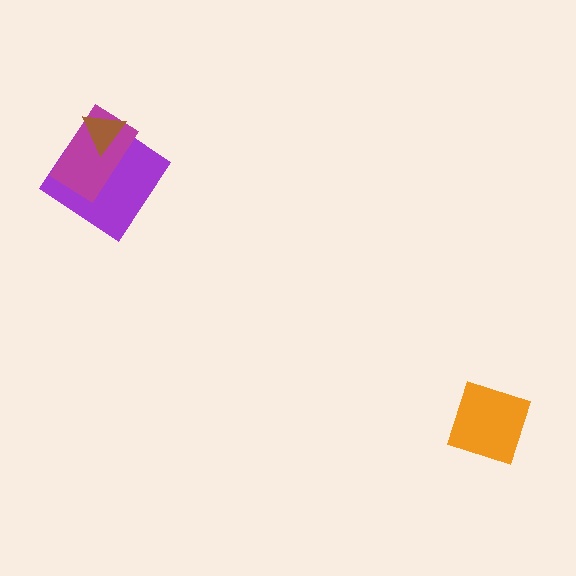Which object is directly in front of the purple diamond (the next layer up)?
The magenta rectangle is directly in front of the purple diamond.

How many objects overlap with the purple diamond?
2 objects overlap with the purple diamond.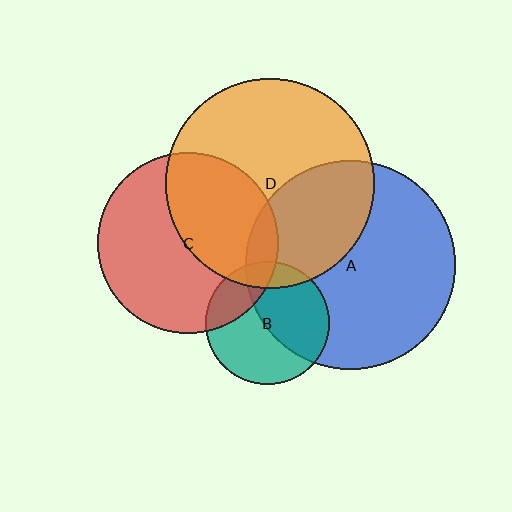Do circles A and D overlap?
Yes.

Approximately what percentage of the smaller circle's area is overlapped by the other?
Approximately 35%.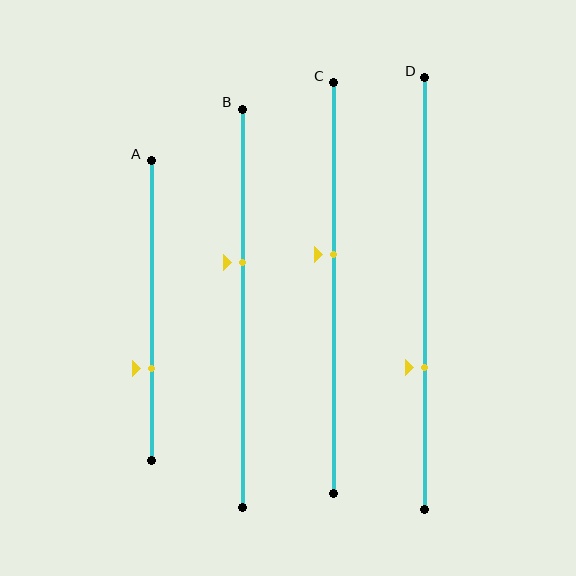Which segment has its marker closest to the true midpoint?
Segment C has its marker closest to the true midpoint.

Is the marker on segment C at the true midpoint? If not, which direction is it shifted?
No, the marker on segment C is shifted upward by about 8% of the segment length.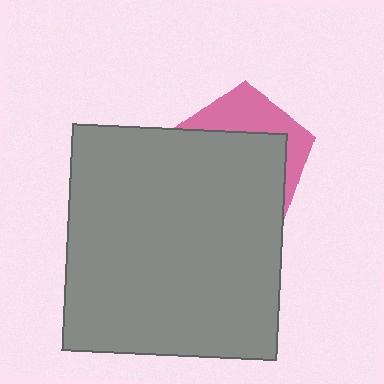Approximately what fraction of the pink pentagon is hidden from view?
Roughly 66% of the pink pentagon is hidden behind the gray rectangle.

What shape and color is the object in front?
The object in front is a gray rectangle.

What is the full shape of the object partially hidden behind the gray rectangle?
The partially hidden object is a pink pentagon.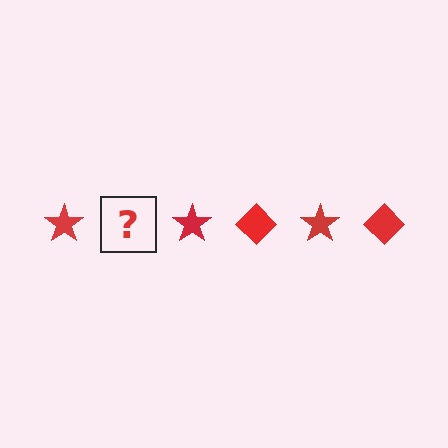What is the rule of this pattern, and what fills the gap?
The rule is that the pattern cycles through star, diamond shapes in red. The gap should be filled with a red diamond.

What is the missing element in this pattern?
The missing element is a red diamond.